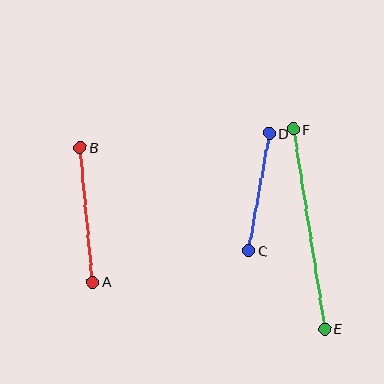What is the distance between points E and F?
The distance is approximately 202 pixels.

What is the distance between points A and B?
The distance is approximately 135 pixels.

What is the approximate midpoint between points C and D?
The midpoint is at approximately (259, 192) pixels.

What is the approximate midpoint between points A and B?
The midpoint is at approximately (86, 215) pixels.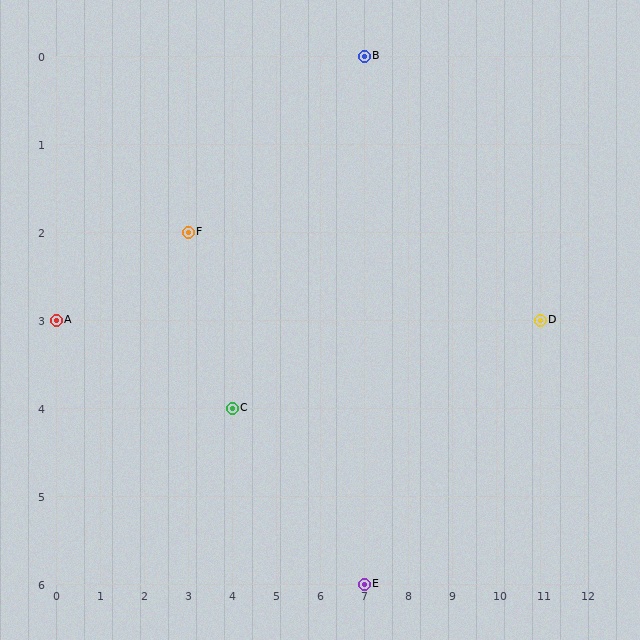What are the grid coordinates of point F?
Point F is at grid coordinates (3, 2).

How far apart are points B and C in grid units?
Points B and C are 3 columns and 4 rows apart (about 5.0 grid units diagonally).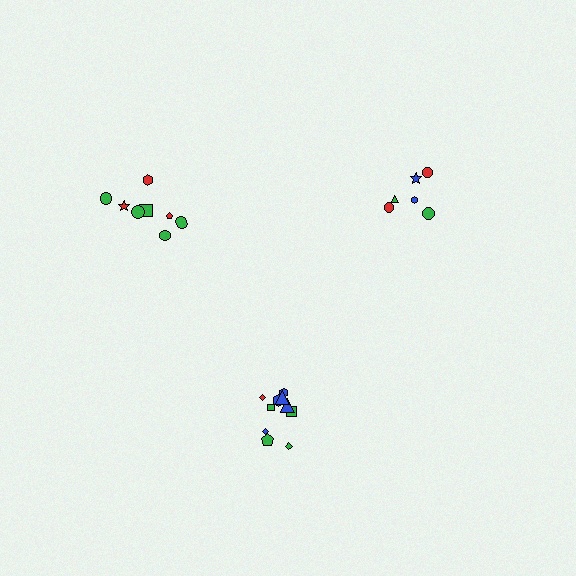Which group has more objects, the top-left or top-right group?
The top-left group.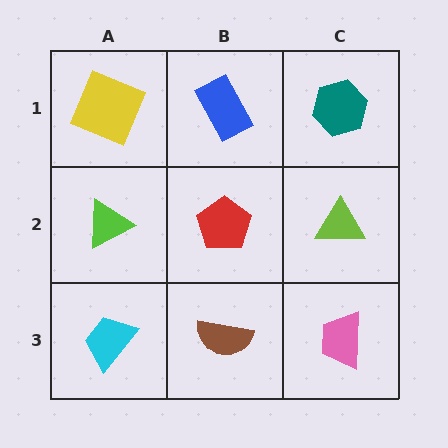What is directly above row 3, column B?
A red pentagon.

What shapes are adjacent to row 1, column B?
A red pentagon (row 2, column B), a yellow square (row 1, column A), a teal hexagon (row 1, column C).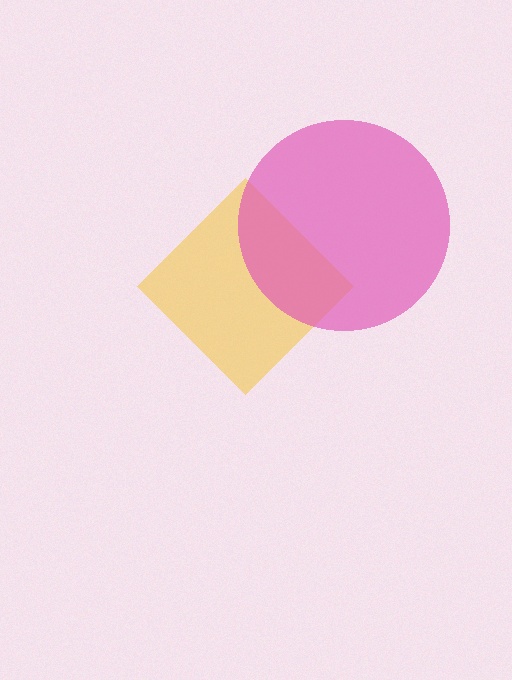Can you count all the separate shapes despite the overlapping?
Yes, there are 2 separate shapes.